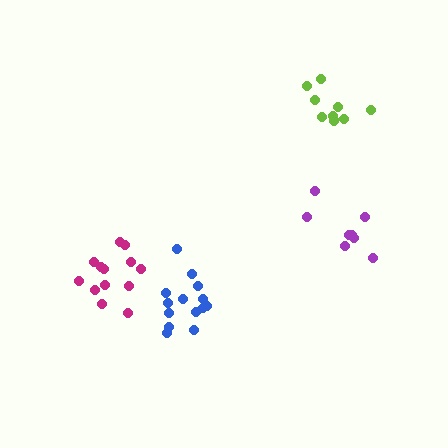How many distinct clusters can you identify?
There are 4 distinct clusters.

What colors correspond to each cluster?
The clusters are colored: purple, blue, lime, magenta.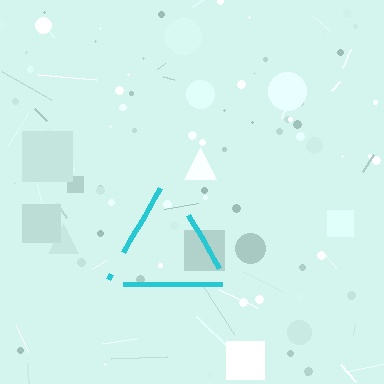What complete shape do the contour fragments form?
The contour fragments form a triangle.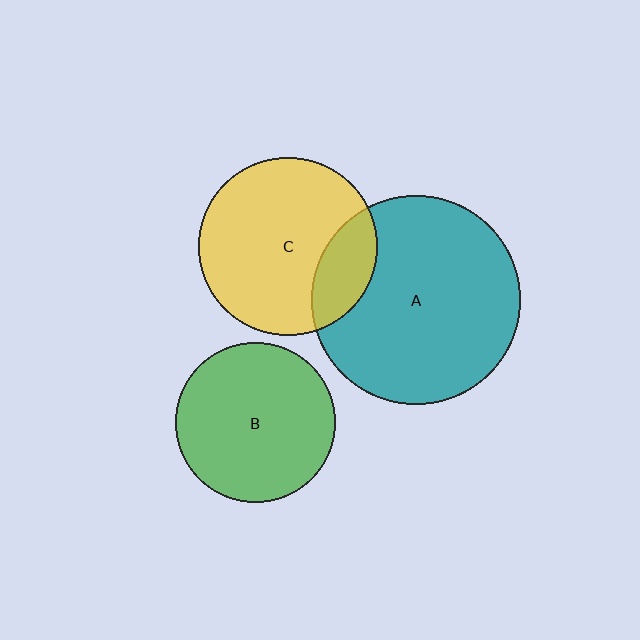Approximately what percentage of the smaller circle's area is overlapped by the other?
Approximately 20%.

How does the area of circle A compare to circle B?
Approximately 1.7 times.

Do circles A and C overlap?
Yes.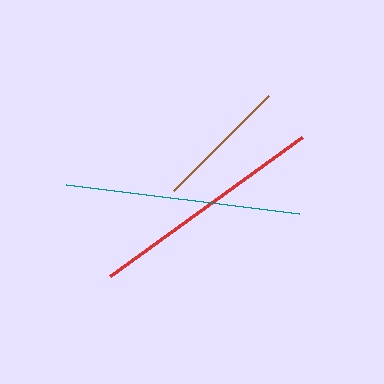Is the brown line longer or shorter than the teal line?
The teal line is longer than the brown line.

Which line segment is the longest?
The red line is the longest at approximately 237 pixels.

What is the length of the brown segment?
The brown segment is approximately 134 pixels long.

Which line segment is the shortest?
The brown line is the shortest at approximately 134 pixels.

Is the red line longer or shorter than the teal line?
The red line is longer than the teal line.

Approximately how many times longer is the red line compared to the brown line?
The red line is approximately 1.8 times the length of the brown line.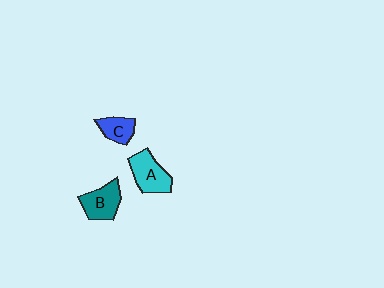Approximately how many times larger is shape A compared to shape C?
Approximately 1.5 times.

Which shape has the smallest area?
Shape C (blue).